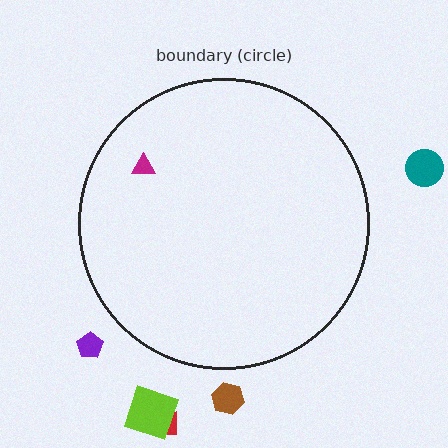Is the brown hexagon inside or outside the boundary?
Outside.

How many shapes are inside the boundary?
1 inside, 5 outside.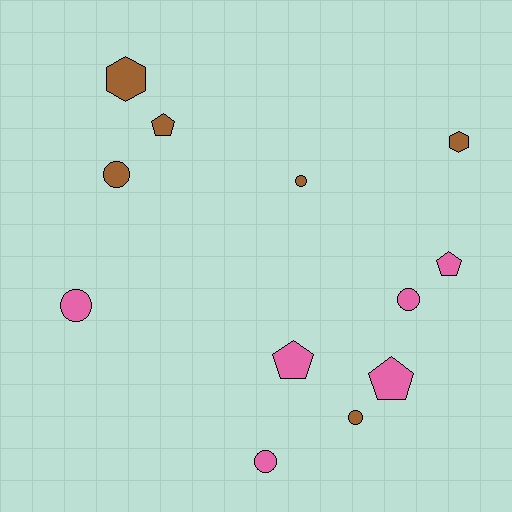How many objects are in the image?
There are 12 objects.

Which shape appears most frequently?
Circle, with 6 objects.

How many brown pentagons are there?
There is 1 brown pentagon.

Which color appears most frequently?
Brown, with 6 objects.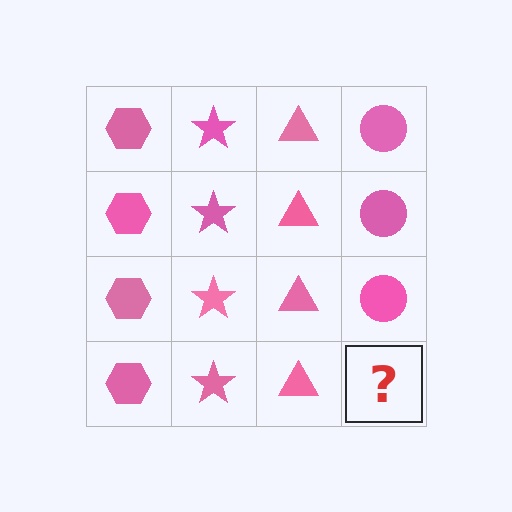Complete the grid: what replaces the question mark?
The question mark should be replaced with a pink circle.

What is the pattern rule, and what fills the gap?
The rule is that each column has a consistent shape. The gap should be filled with a pink circle.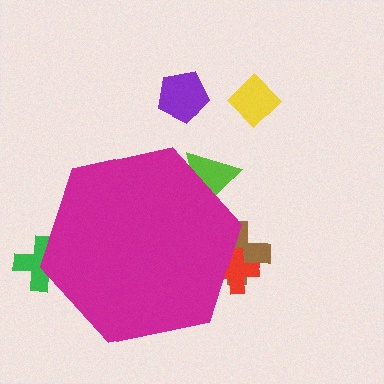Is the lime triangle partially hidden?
Yes, the lime triangle is partially hidden behind the magenta hexagon.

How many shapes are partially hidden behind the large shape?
4 shapes are partially hidden.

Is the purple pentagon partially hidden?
No, the purple pentagon is fully visible.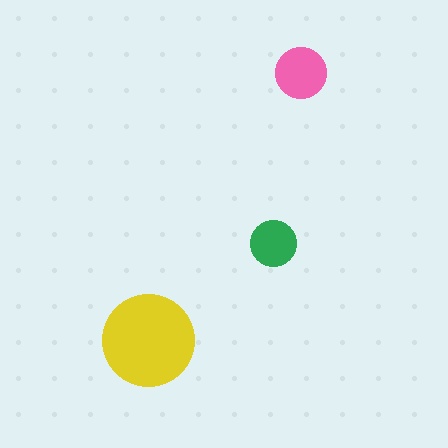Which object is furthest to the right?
The pink circle is rightmost.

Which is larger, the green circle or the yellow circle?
The yellow one.